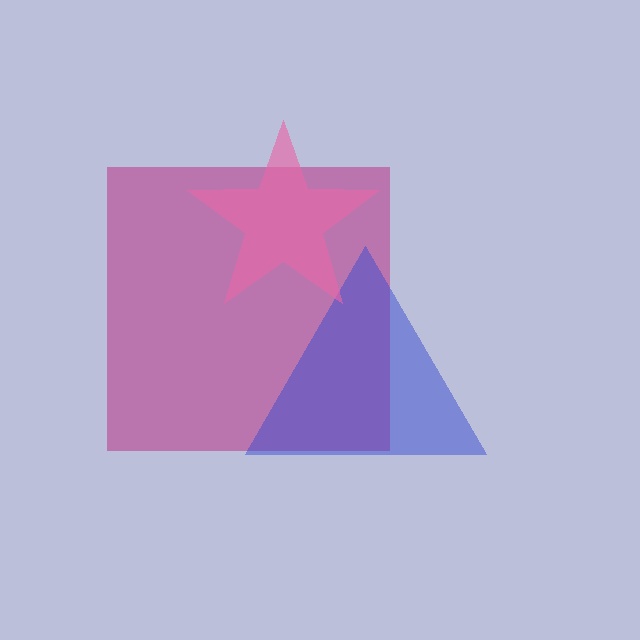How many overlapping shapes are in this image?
There are 3 overlapping shapes in the image.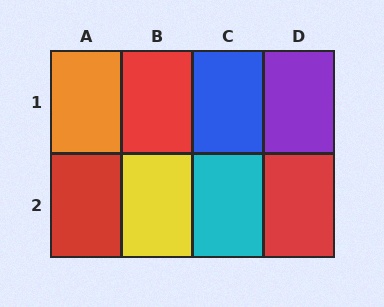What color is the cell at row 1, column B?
Red.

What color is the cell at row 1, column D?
Purple.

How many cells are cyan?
1 cell is cyan.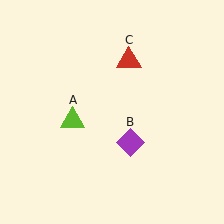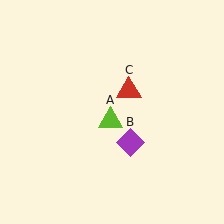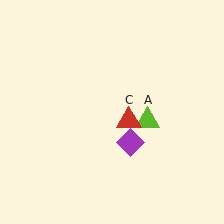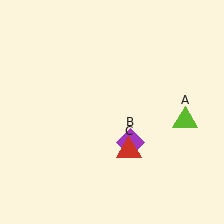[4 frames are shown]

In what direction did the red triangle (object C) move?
The red triangle (object C) moved down.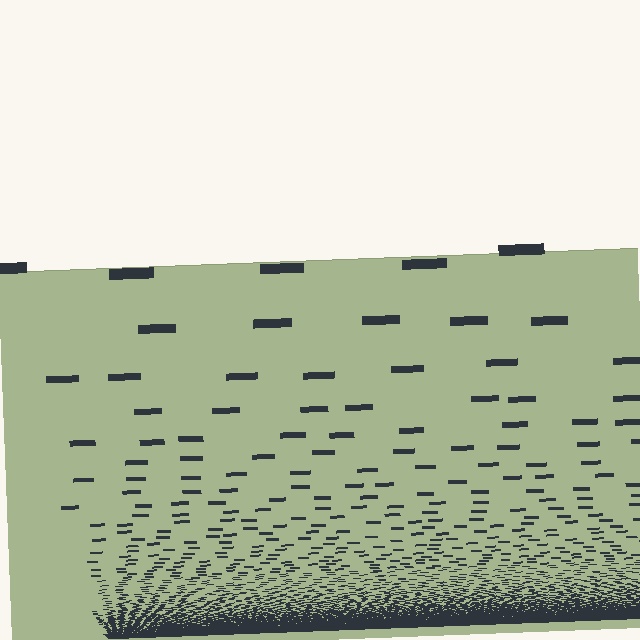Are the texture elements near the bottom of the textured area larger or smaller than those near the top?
Smaller. The gradient is inverted — elements near the bottom are smaller and denser.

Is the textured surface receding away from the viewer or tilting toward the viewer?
The surface appears to tilt toward the viewer. Texture elements get larger and sparser toward the top.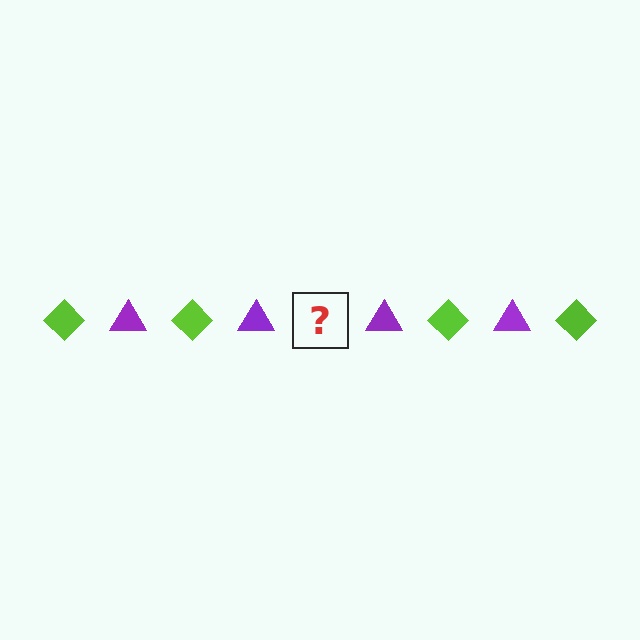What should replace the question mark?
The question mark should be replaced with a lime diamond.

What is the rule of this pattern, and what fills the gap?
The rule is that the pattern alternates between lime diamond and purple triangle. The gap should be filled with a lime diamond.